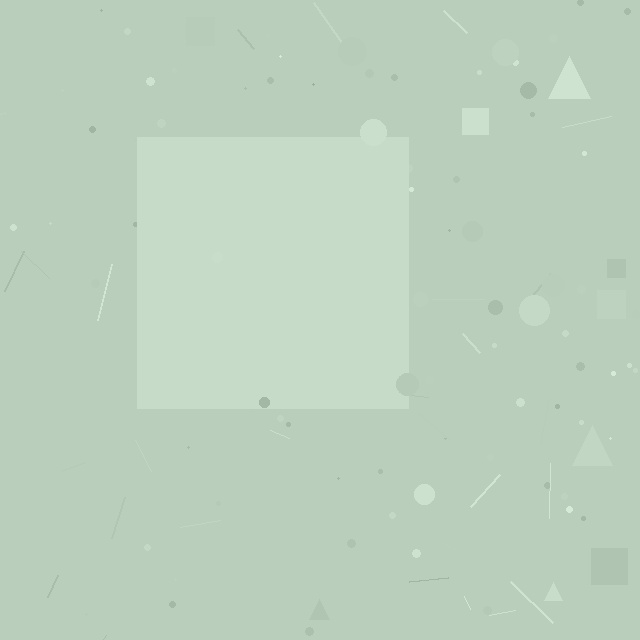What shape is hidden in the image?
A square is hidden in the image.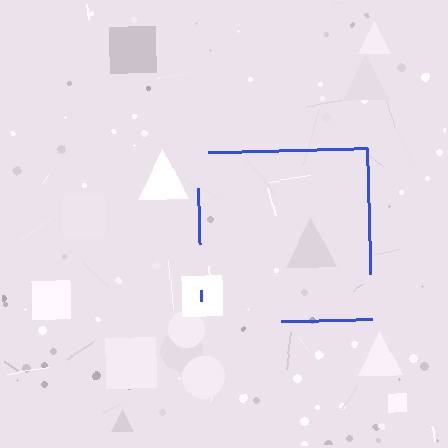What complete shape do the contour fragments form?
The contour fragments form a square.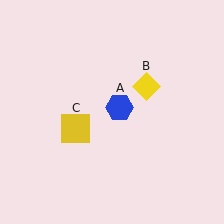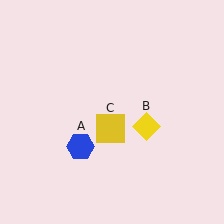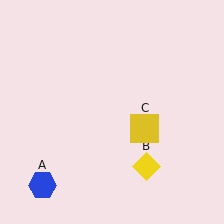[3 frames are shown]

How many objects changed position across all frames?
3 objects changed position: blue hexagon (object A), yellow diamond (object B), yellow square (object C).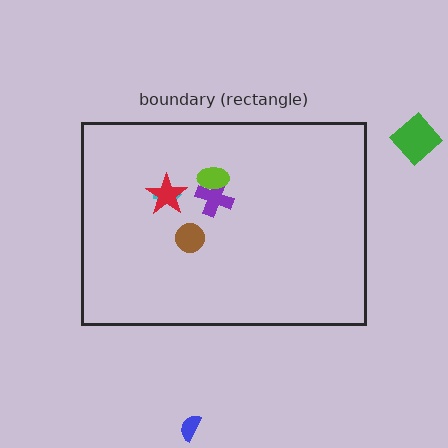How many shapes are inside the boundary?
5 inside, 2 outside.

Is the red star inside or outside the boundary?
Inside.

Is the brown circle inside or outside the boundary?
Inside.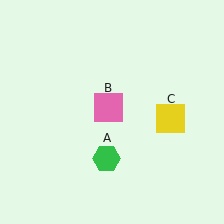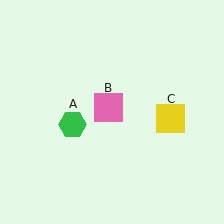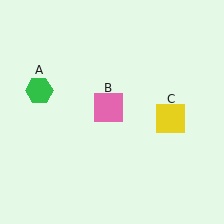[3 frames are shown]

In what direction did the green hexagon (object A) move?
The green hexagon (object A) moved up and to the left.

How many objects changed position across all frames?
1 object changed position: green hexagon (object A).